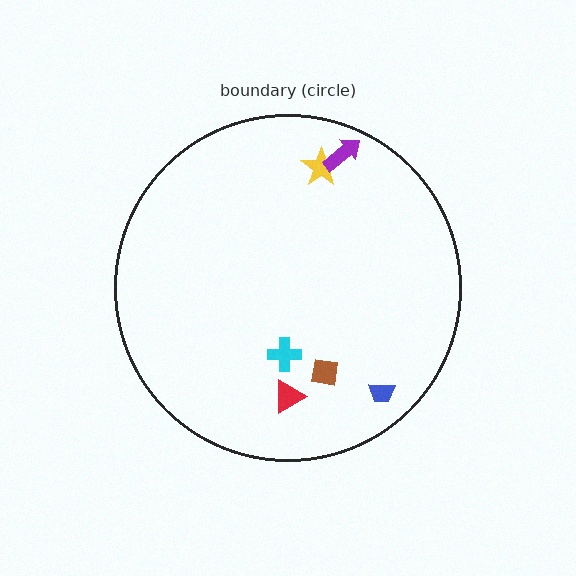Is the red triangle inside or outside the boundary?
Inside.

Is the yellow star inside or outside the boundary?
Inside.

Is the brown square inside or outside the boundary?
Inside.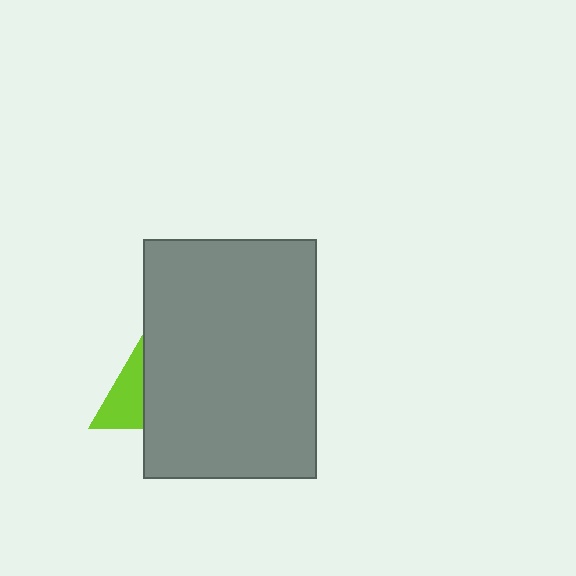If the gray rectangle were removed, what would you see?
You would see the complete lime triangle.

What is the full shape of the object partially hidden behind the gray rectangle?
The partially hidden object is a lime triangle.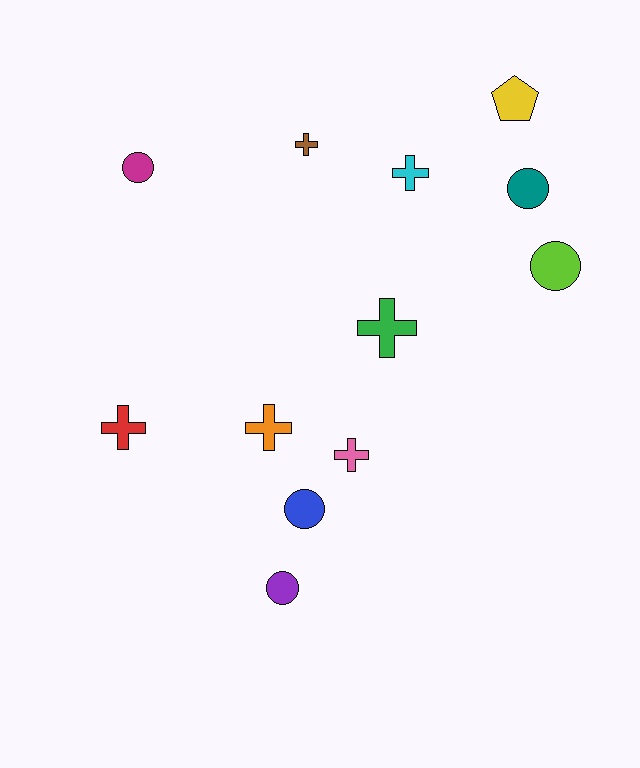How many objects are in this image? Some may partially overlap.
There are 12 objects.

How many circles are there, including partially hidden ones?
There are 5 circles.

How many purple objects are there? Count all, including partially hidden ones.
There is 1 purple object.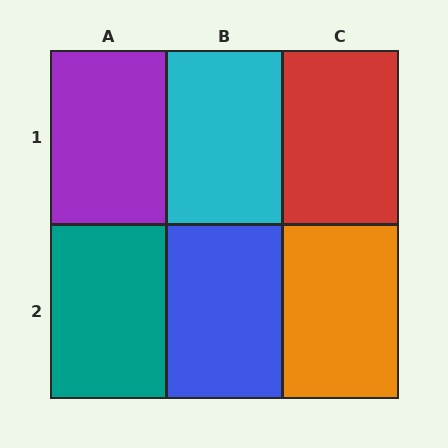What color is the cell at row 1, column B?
Cyan.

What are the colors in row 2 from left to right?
Teal, blue, orange.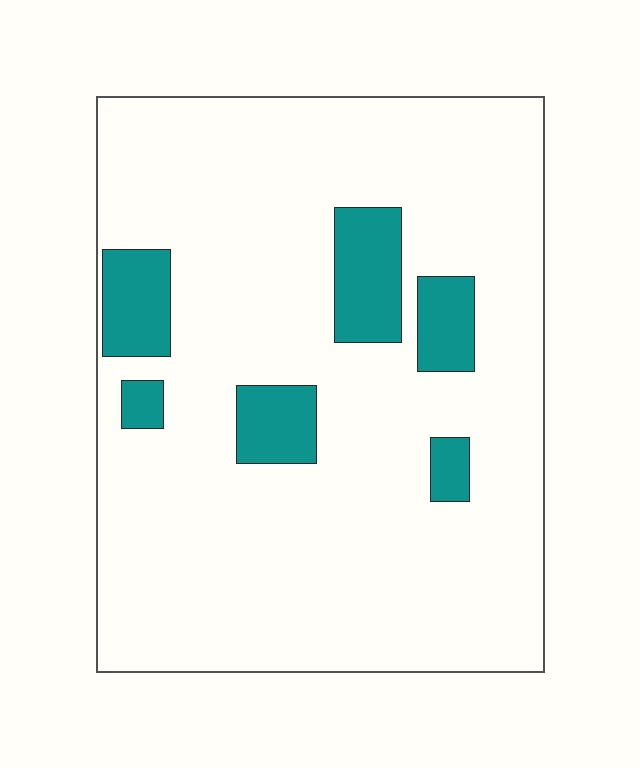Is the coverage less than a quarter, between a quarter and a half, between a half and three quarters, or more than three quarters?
Less than a quarter.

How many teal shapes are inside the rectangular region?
6.